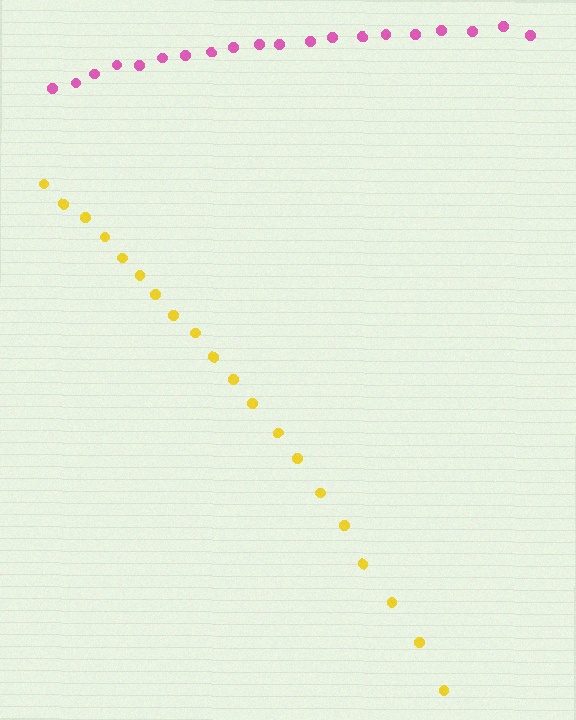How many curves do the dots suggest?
There are 2 distinct paths.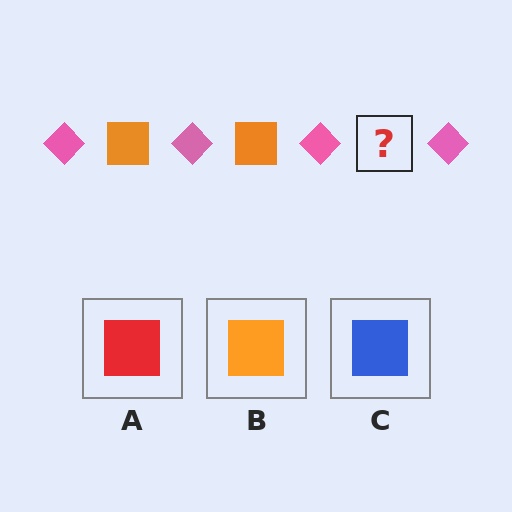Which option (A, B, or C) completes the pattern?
B.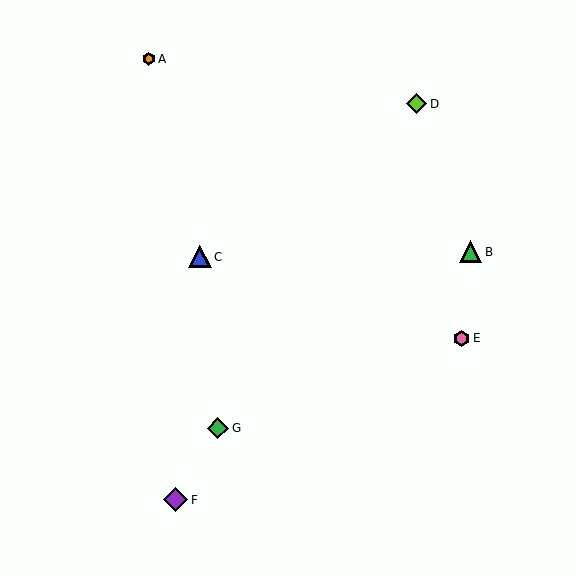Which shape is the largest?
The purple diamond (labeled F) is the largest.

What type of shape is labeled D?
Shape D is a lime diamond.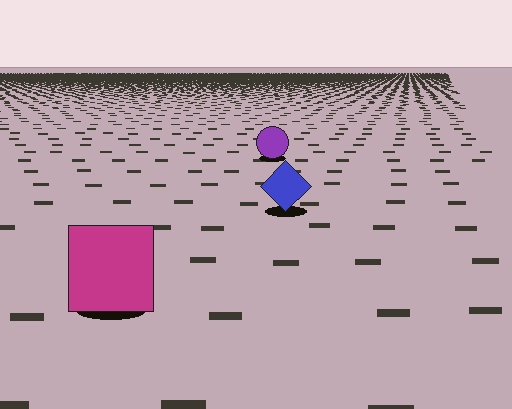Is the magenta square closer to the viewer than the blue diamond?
Yes. The magenta square is closer — you can tell from the texture gradient: the ground texture is coarser near it.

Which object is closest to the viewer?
The magenta square is closest. The texture marks near it are larger and more spread out.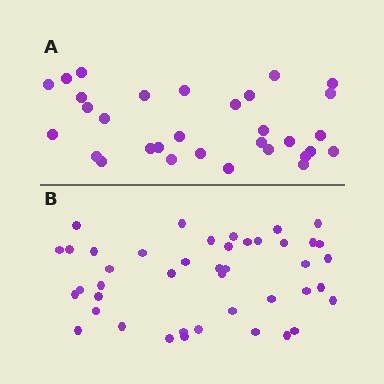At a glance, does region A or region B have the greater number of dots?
Region B (the bottom region) has more dots.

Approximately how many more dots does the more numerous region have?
Region B has roughly 12 or so more dots than region A.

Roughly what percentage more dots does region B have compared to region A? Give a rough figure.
About 40% more.